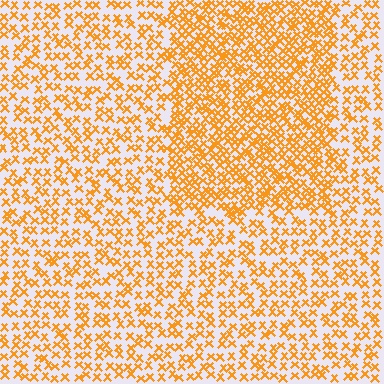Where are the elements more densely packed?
The elements are more densely packed inside the rectangle boundary.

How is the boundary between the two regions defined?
The boundary is defined by a change in element density (approximately 1.8x ratio). All elements are the same color, size, and shape.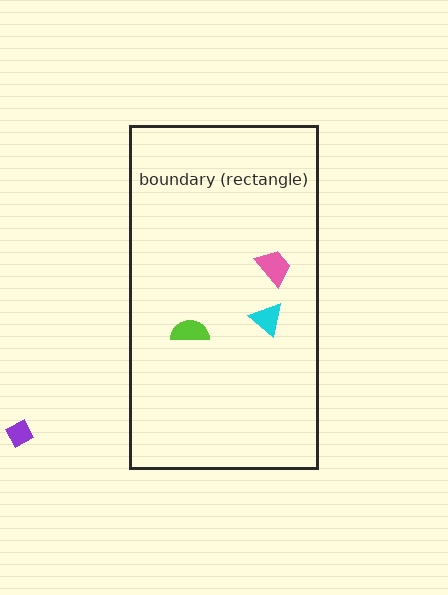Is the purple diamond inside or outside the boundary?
Outside.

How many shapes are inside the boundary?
3 inside, 1 outside.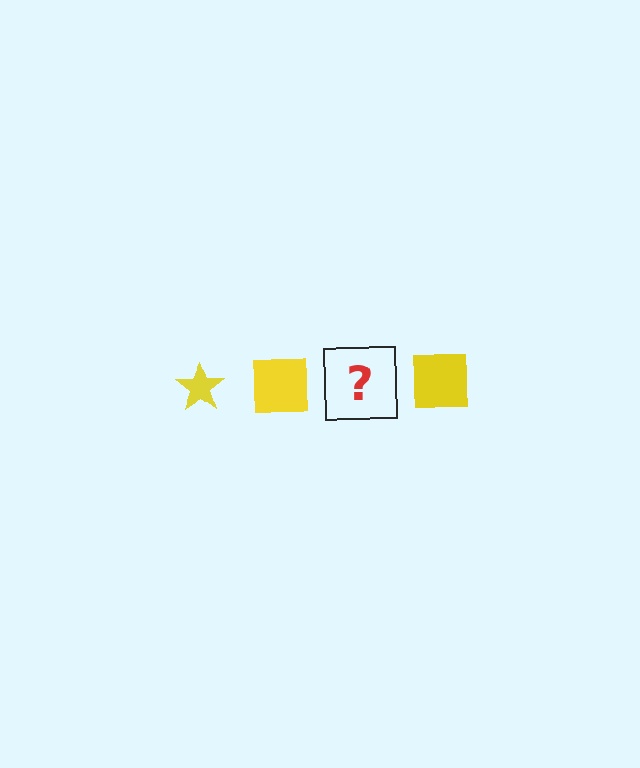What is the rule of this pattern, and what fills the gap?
The rule is that the pattern cycles through star, square shapes in yellow. The gap should be filled with a yellow star.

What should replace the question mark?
The question mark should be replaced with a yellow star.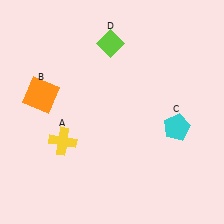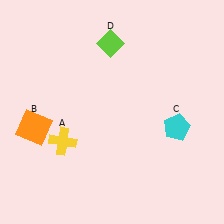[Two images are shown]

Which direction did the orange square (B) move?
The orange square (B) moved down.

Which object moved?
The orange square (B) moved down.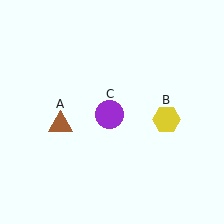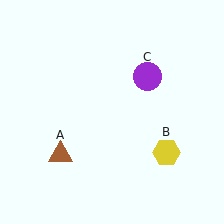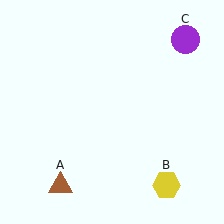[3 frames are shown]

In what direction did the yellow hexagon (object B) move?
The yellow hexagon (object B) moved down.